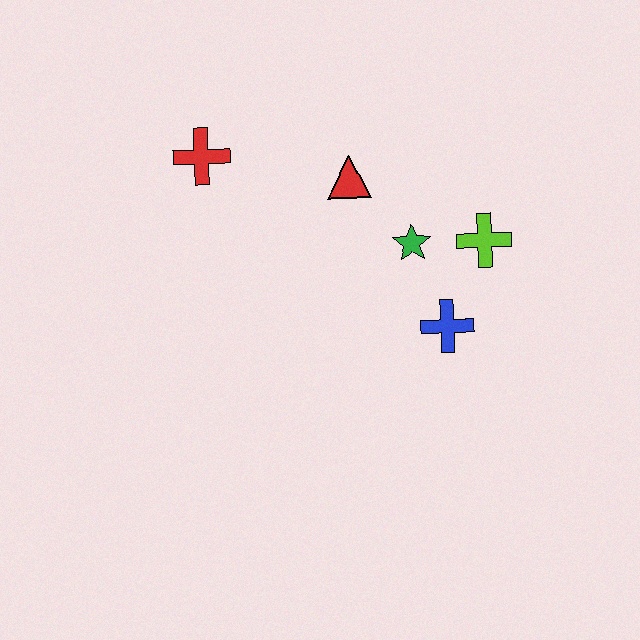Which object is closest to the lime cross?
The green star is closest to the lime cross.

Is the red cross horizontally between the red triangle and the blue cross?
No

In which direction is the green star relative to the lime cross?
The green star is to the left of the lime cross.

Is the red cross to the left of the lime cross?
Yes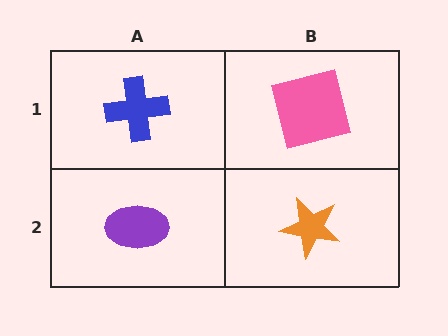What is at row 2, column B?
An orange star.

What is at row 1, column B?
A pink square.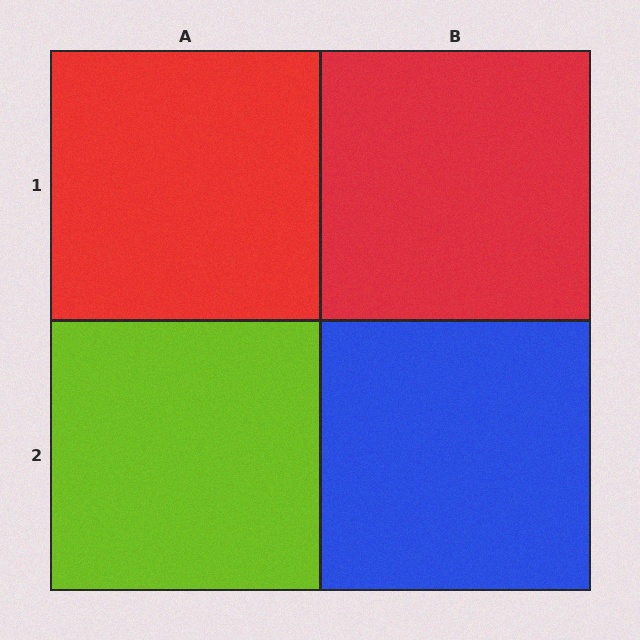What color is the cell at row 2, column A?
Lime.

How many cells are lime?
1 cell is lime.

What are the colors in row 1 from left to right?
Red, red.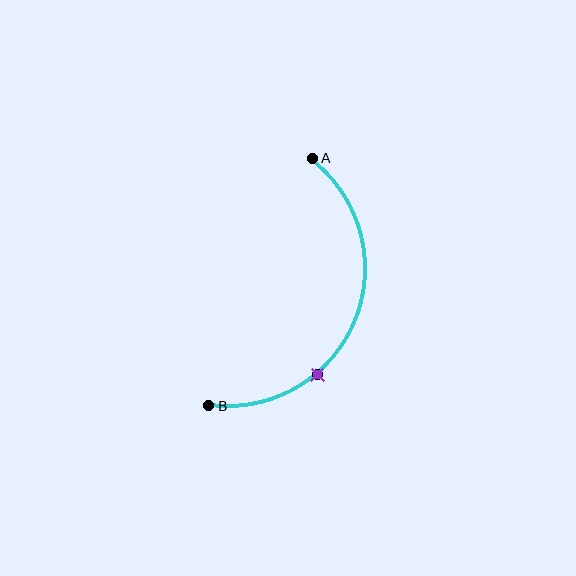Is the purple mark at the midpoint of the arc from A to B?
No. The purple mark lies on the arc but is closer to endpoint B. The arc midpoint would be at the point on the curve equidistant along the arc from both A and B.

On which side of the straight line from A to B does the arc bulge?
The arc bulges to the right of the straight line connecting A and B.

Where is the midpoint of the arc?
The arc midpoint is the point on the curve farthest from the straight line joining A and B. It sits to the right of that line.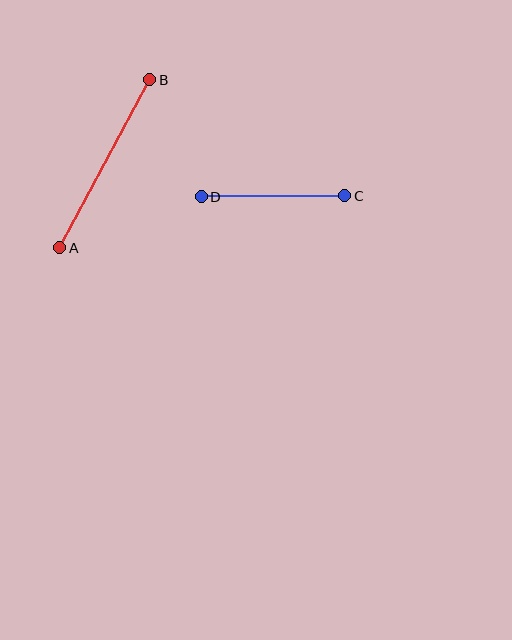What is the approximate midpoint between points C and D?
The midpoint is at approximately (273, 196) pixels.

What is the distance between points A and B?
The distance is approximately 191 pixels.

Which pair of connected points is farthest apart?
Points A and B are farthest apart.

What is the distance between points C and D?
The distance is approximately 144 pixels.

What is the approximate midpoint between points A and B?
The midpoint is at approximately (105, 164) pixels.